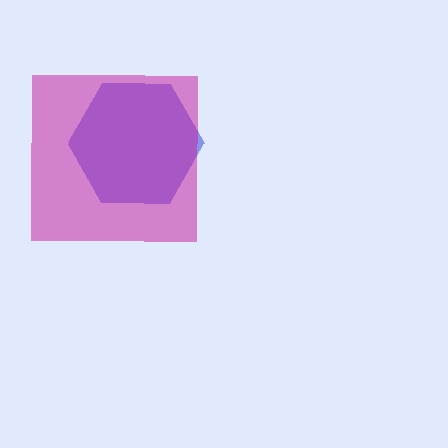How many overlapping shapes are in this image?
There are 2 overlapping shapes in the image.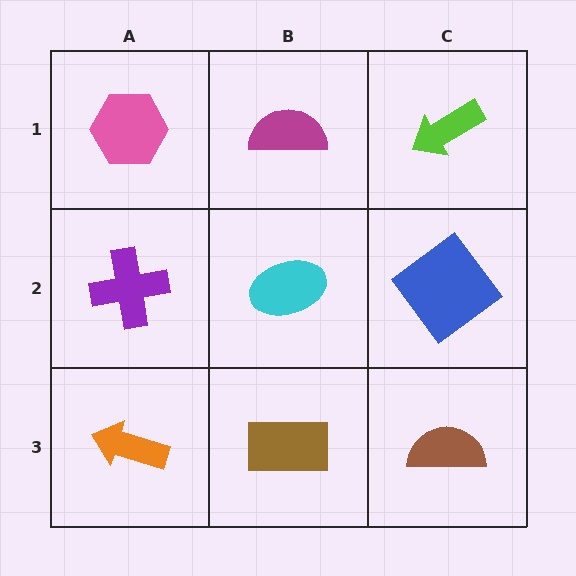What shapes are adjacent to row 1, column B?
A cyan ellipse (row 2, column B), a pink hexagon (row 1, column A), a lime arrow (row 1, column C).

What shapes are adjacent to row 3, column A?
A purple cross (row 2, column A), a brown rectangle (row 3, column B).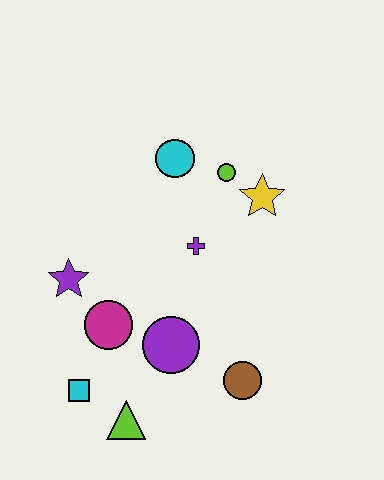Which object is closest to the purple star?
The magenta circle is closest to the purple star.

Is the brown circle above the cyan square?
Yes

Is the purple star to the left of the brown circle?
Yes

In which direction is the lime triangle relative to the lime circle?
The lime triangle is below the lime circle.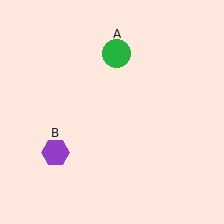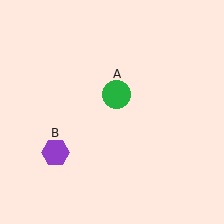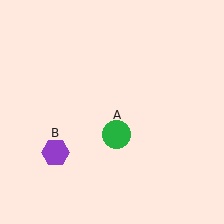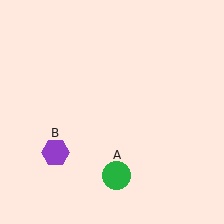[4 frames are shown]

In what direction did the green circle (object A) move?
The green circle (object A) moved down.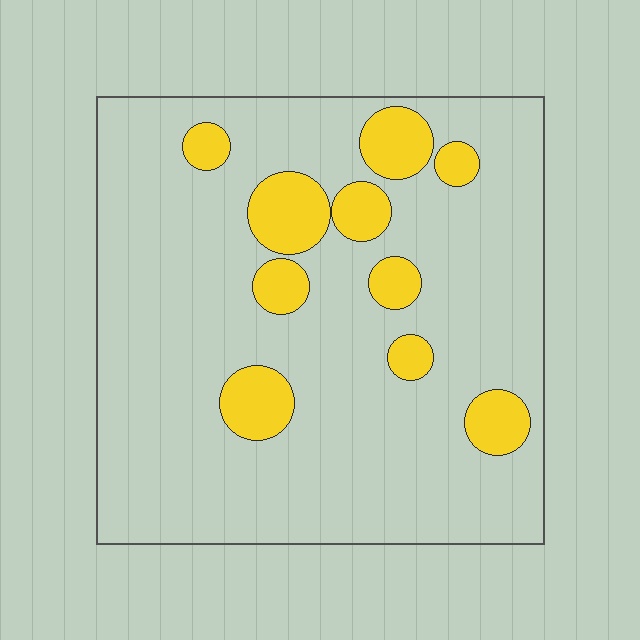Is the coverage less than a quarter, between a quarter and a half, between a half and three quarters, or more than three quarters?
Less than a quarter.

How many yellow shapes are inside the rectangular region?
10.